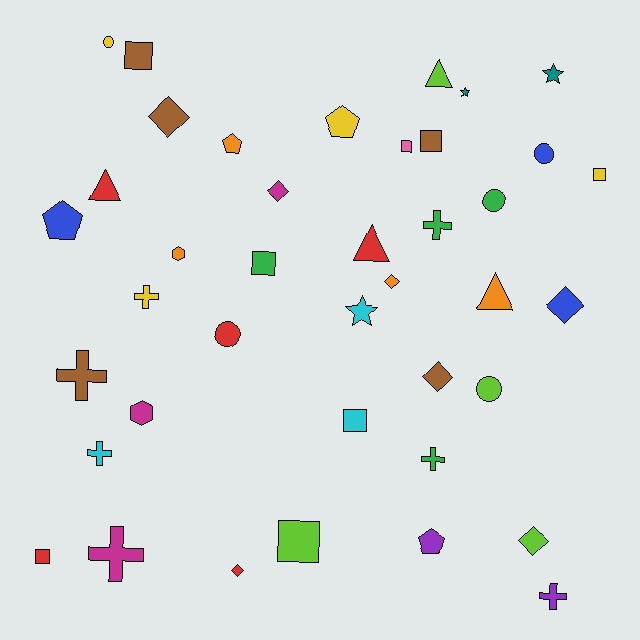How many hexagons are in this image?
There are 2 hexagons.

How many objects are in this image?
There are 40 objects.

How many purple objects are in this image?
There are 2 purple objects.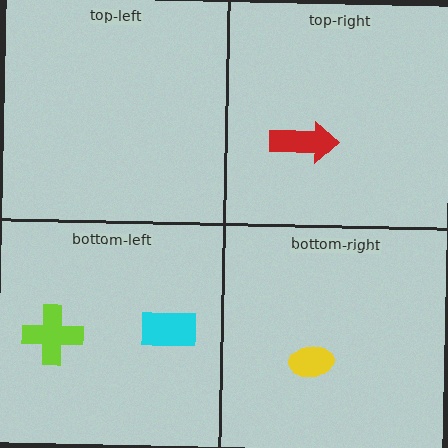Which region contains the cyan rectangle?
The bottom-left region.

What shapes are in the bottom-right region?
The yellow ellipse.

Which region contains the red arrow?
The top-right region.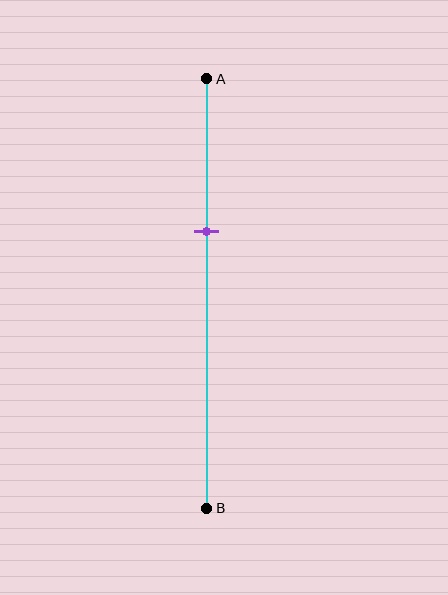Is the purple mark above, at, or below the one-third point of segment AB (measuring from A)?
The purple mark is approximately at the one-third point of segment AB.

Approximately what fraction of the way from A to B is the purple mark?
The purple mark is approximately 35% of the way from A to B.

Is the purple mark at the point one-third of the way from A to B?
Yes, the mark is approximately at the one-third point.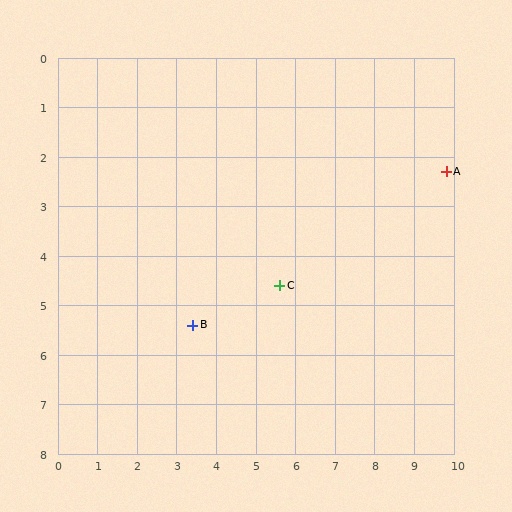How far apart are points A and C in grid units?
Points A and C are about 4.8 grid units apart.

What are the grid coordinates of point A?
Point A is at approximately (9.8, 2.3).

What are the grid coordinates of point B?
Point B is at approximately (3.4, 5.4).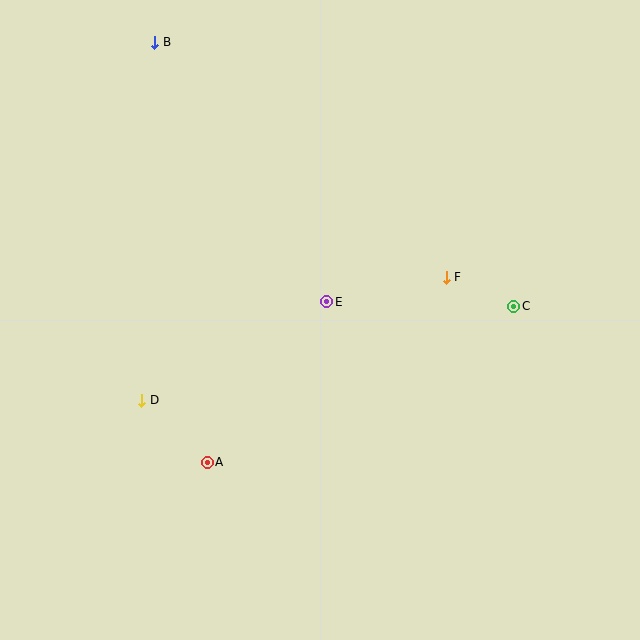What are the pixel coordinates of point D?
Point D is at (141, 400).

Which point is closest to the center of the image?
Point E at (327, 302) is closest to the center.